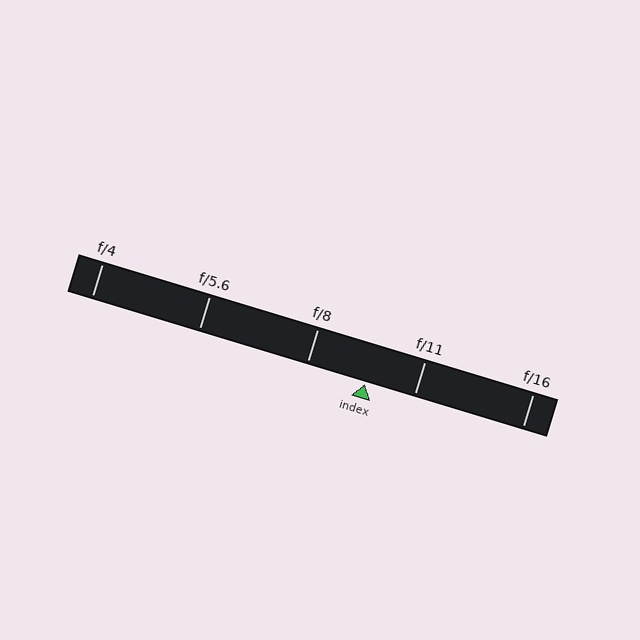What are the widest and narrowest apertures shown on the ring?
The widest aperture shown is f/4 and the narrowest is f/16.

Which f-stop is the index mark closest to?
The index mark is closest to f/11.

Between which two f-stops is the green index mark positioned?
The index mark is between f/8 and f/11.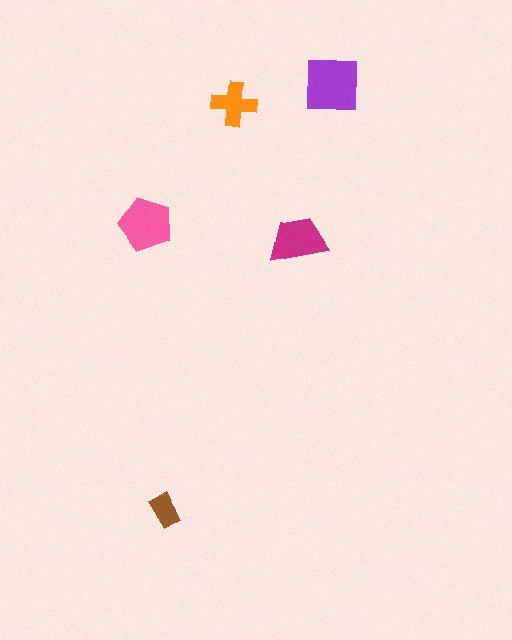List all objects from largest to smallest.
The purple square, the pink pentagon, the magenta trapezoid, the orange cross, the brown rectangle.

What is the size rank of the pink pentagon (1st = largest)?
2nd.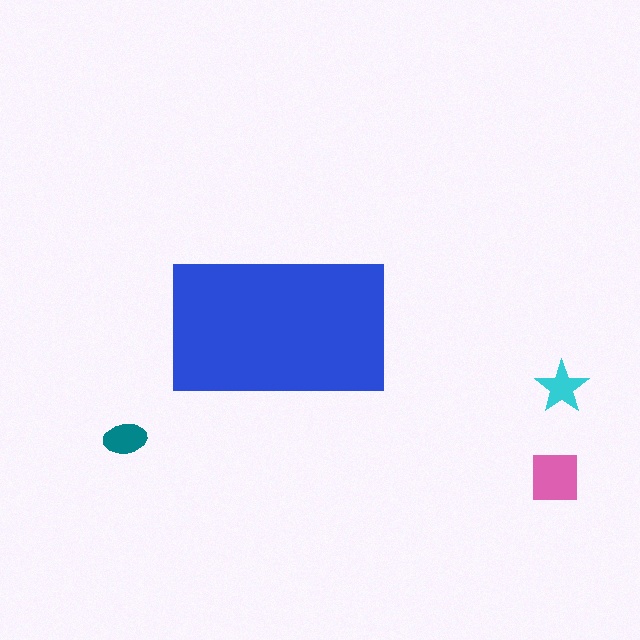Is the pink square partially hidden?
No, the pink square is fully visible.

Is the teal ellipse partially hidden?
No, the teal ellipse is fully visible.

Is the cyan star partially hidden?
No, the cyan star is fully visible.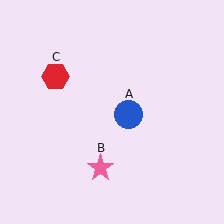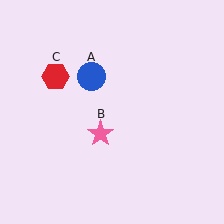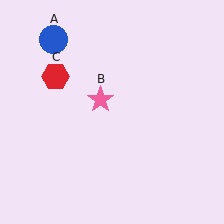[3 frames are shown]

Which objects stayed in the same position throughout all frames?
Red hexagon (object C) remained stationary.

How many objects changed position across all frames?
2 objects changed position: blue circle (object A), pink star (object B).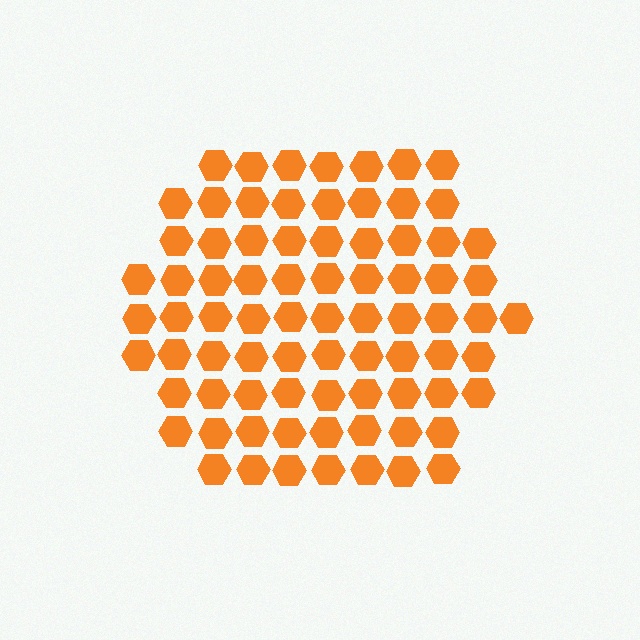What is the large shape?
The large shape is a hexagon.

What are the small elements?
The small elements are hexagons.